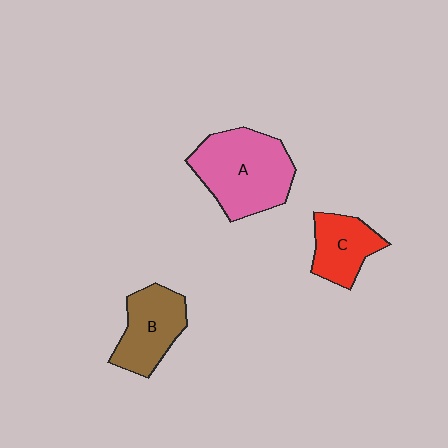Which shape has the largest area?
Shape A (pink).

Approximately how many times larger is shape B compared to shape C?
Approximately 1.2 times.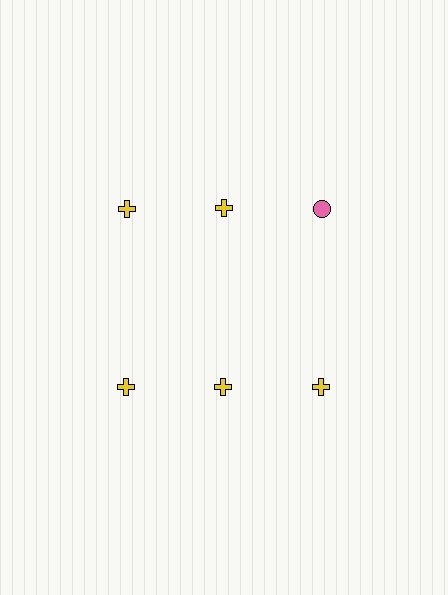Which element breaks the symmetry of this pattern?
The pink circle in the top row, center column breaks the symmetry. All other shapes are yellow crosses.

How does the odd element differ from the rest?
It differs in both color (pink instead of yellow) and shape (circle instead of cross).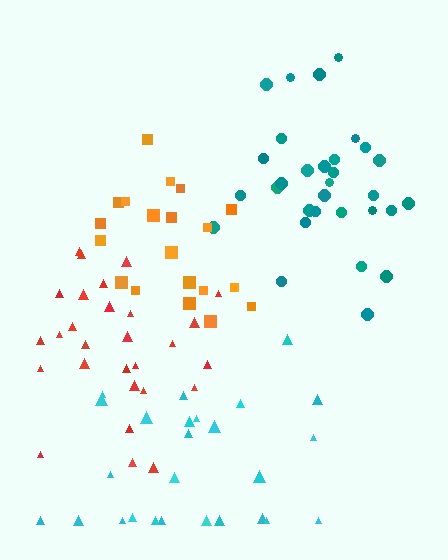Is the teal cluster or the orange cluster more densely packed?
Teal.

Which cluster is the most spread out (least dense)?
Cyan.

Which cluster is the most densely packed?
Teal.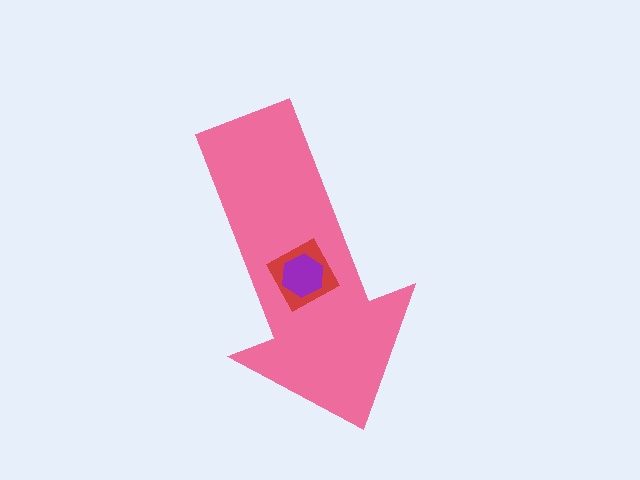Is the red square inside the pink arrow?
Yes.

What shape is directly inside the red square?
The purple hexagon.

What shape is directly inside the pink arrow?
The red square.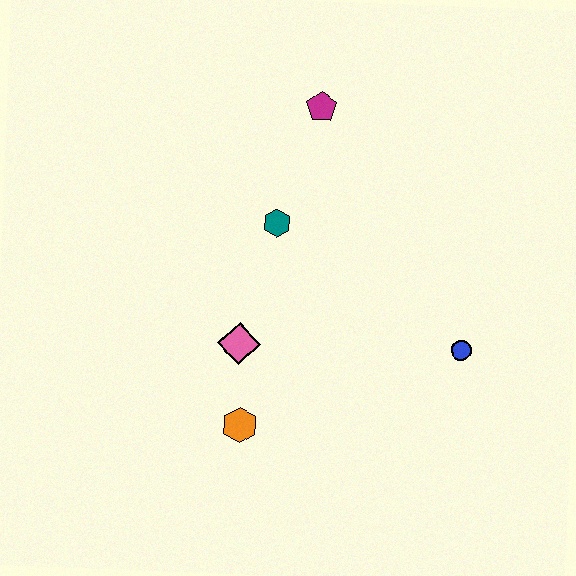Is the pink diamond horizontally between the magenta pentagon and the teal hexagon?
No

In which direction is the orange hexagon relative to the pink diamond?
The orange hexagon is below the pink diamond.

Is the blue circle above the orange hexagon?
Yes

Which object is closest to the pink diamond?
The orange hexagon is closest to the pink diamond.